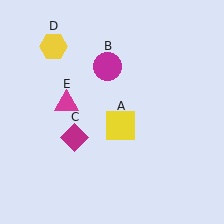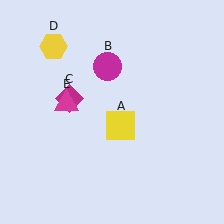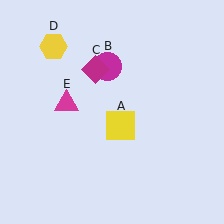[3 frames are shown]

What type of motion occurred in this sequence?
The magenta diamond (object C) rotated clockwise around the center of the scene.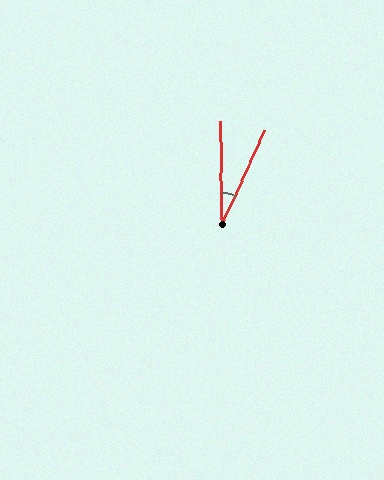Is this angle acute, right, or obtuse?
It is acute.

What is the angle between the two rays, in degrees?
Approximately 25 degrees.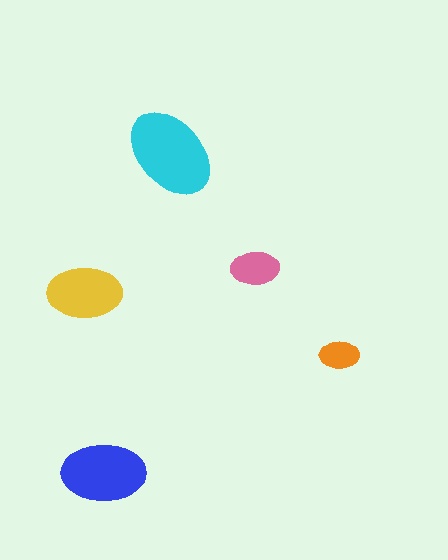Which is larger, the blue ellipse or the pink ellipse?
The blue one.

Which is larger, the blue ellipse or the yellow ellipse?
The blue one.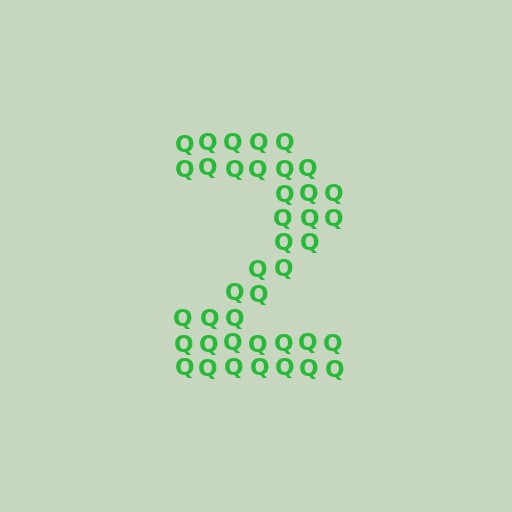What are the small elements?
The small elements are letter Q's.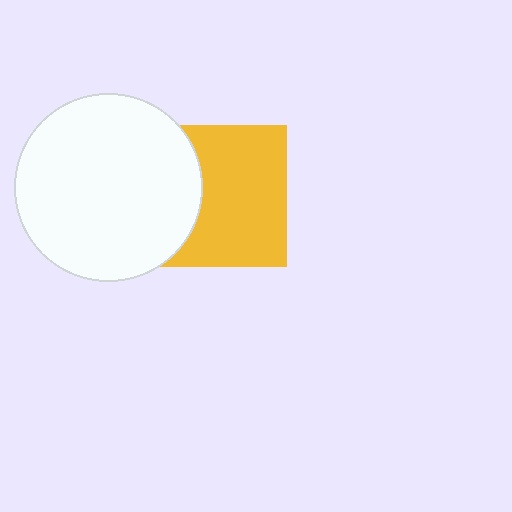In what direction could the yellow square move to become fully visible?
The yellow square could move right. That would shift it out from behind the white circle entirely.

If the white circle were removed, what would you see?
You would see the complete yellow square.